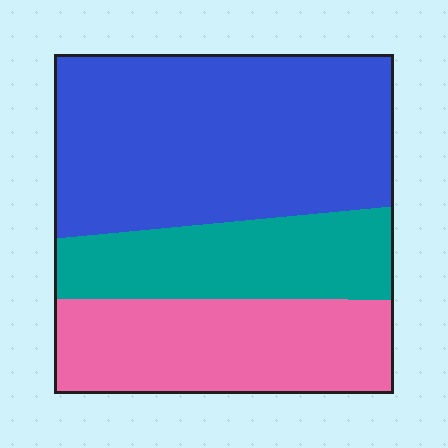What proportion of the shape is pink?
Pink covers around 30% of the shape.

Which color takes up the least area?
Teal, at roughly 25%.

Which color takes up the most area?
Blue, at roughly 50%.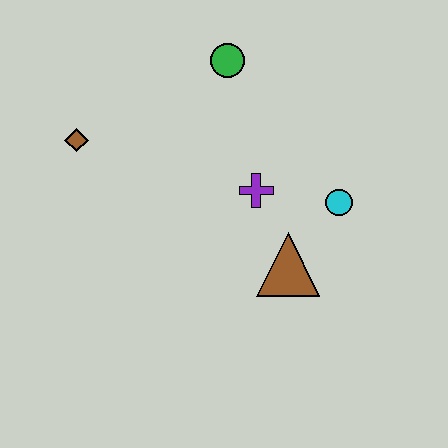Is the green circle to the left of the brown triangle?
Yes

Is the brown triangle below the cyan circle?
Yes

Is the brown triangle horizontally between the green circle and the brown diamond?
No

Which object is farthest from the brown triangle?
The brown diamond is farthest from the brown triangle.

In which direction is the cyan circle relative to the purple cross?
The cyan circle is to the right of the purple cross.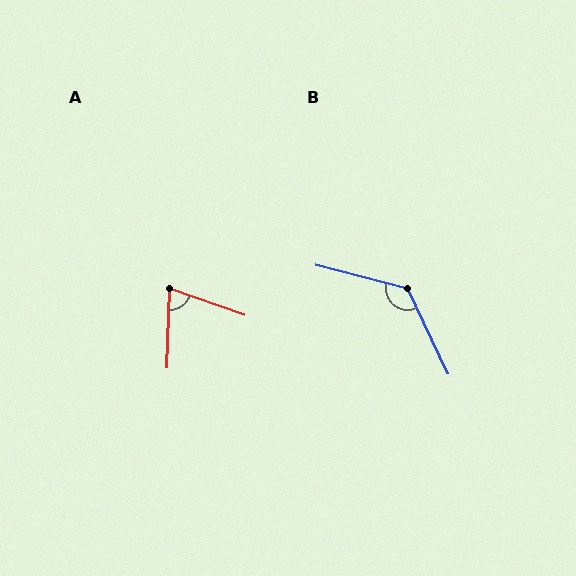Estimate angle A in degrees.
Approximately 72 degrees.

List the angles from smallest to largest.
A (72°), B (130°).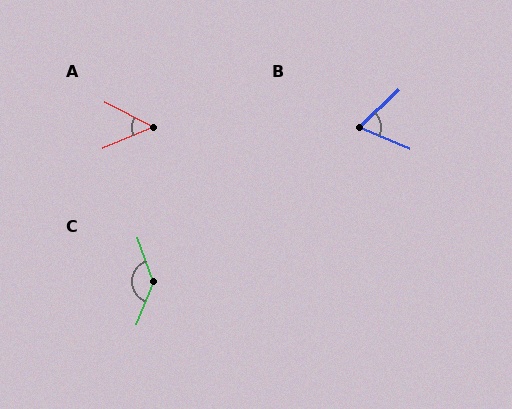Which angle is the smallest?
A, at approximately 50 degrees.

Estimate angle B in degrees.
Approximately 66 degrees.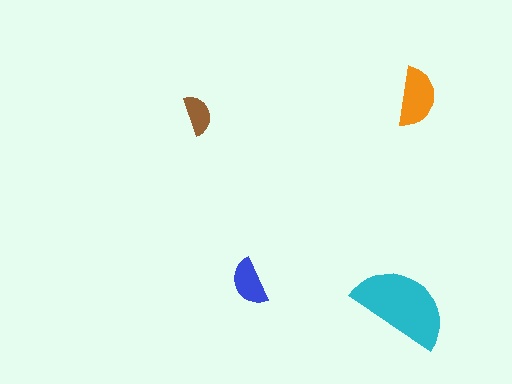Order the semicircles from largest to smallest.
the cyan one, the orange one, the blue one, the brown one.